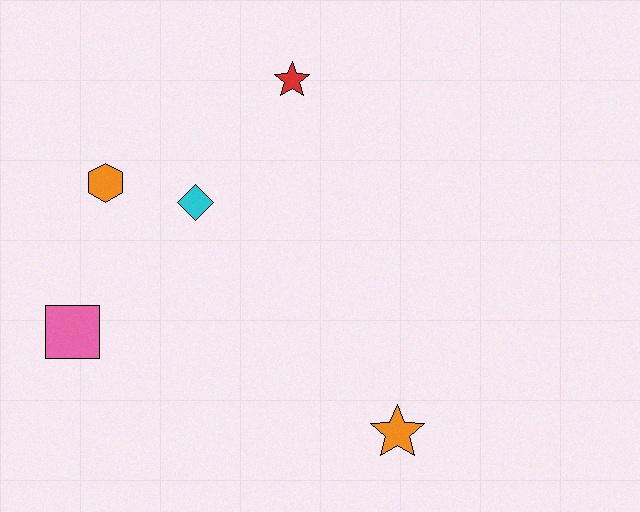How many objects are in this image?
There are 5 objects.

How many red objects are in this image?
There is 1 red object.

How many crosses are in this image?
There are no crosses.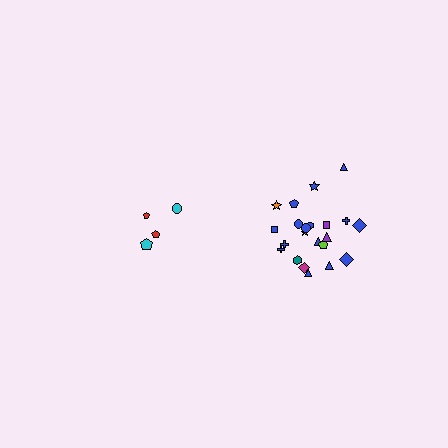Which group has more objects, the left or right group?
The right group.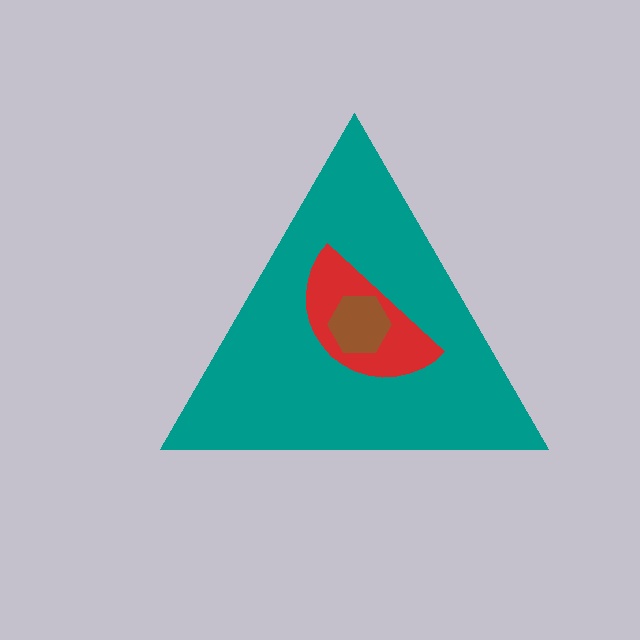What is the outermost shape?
The teal triangle.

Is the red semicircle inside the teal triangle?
Yes.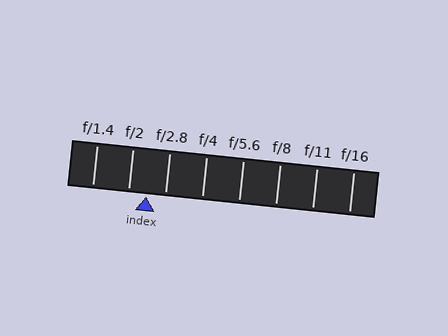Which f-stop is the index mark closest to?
The index mark is closest to f/2.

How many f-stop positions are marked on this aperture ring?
There are 8 f-stop positions marked.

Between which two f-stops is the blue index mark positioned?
The index mark is between f/2 and f/2.8.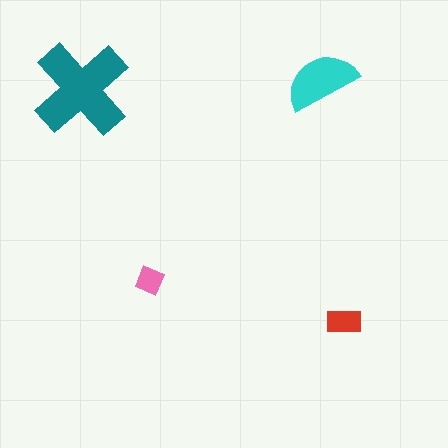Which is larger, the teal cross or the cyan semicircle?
The teal cross.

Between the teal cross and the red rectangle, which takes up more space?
The teal cross.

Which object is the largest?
The teal cross.